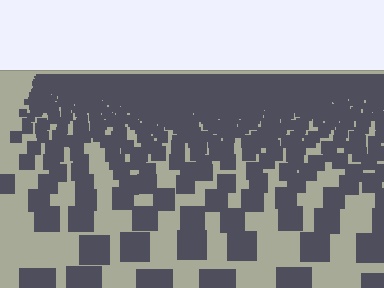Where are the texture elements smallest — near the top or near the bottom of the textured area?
Near the top.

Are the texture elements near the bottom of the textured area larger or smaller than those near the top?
Larger. Near the bottom, elements are closer to the viewer and appear at a bigger on-screen size.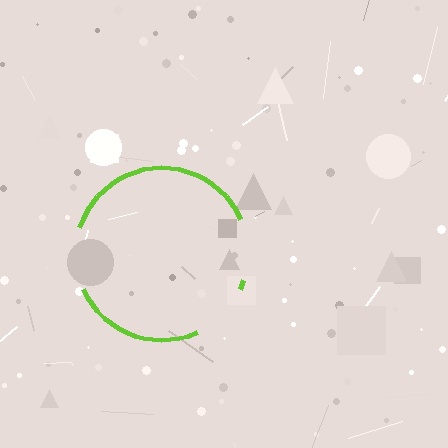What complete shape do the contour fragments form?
The contour fragments form a circle.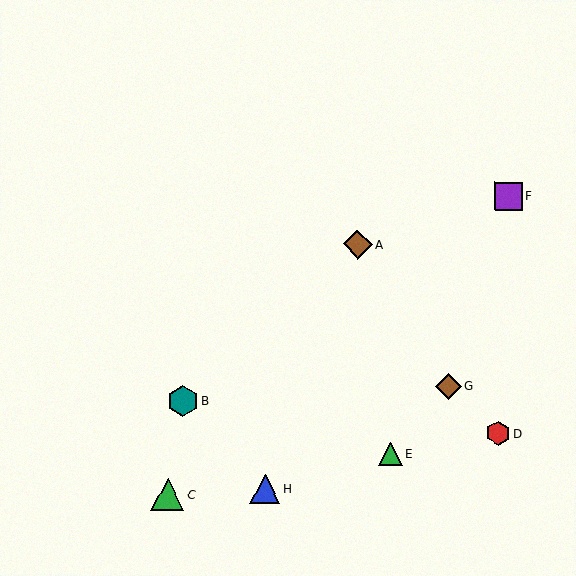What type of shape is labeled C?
Shape C is a green triangle.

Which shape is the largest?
The green triangle (labeled C) is the largest.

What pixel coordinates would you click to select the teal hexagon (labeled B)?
Click at (183, 401) to select the teal hexagon B.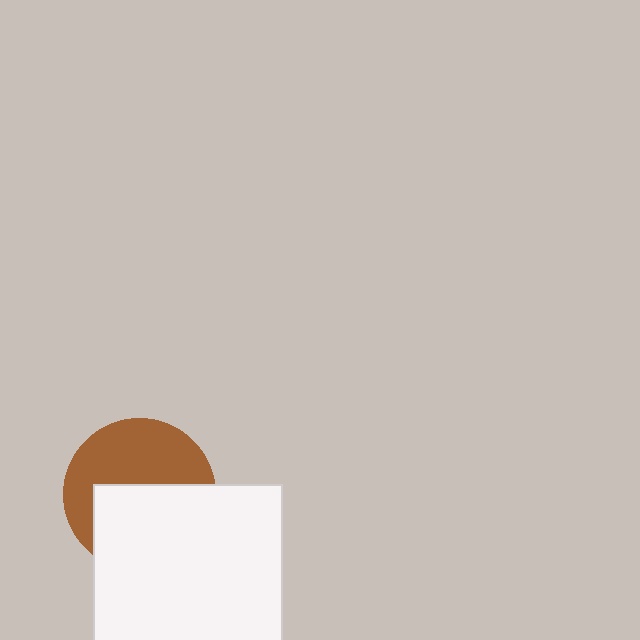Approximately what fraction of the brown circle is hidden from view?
Roughly 50% of the brown circle is hidden behind the white square.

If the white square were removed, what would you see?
You would see the complete brown circle.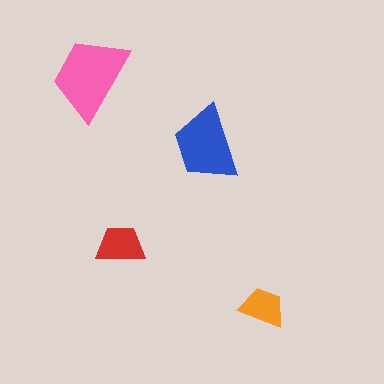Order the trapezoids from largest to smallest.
the pink one, the blue one, the red one, the orange one.